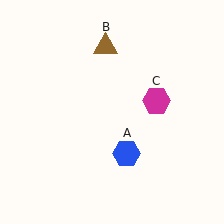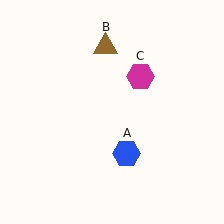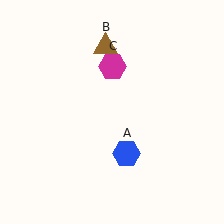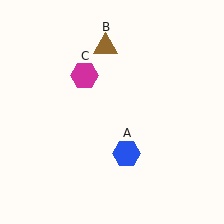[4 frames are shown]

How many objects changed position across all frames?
1 object changed position: magenta hexagon (object C).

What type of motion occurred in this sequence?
The magenta hexagon (object C) rotated counterclockwise around the center of the scene.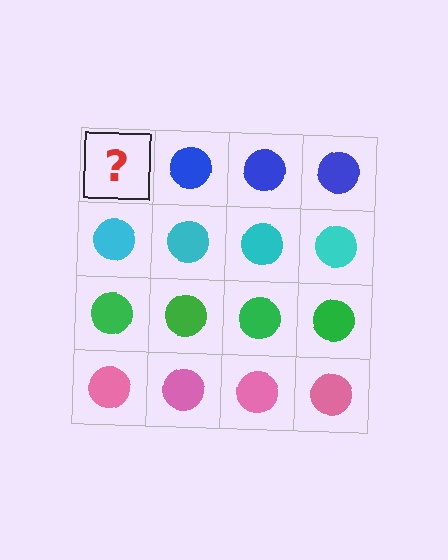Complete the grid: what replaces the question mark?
The question mark should be replaced with a blue circle.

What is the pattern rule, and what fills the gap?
The rule is that each row has a consistent color. The gap should be filled with a blue circle.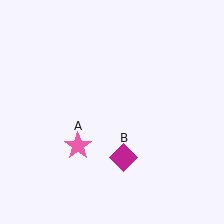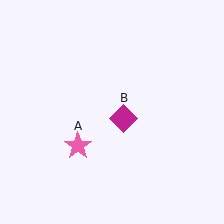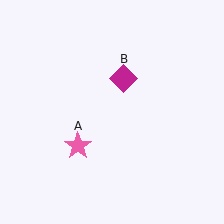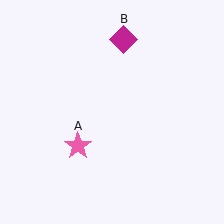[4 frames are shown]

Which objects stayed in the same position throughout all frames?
Pink star (object A) remained stationary.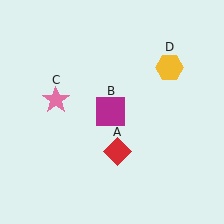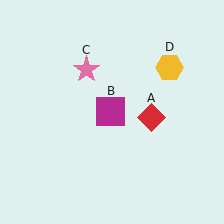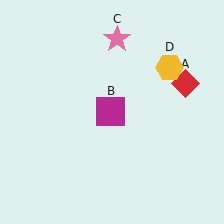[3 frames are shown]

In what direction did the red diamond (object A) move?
The red diamond (object A) moved up and to the right.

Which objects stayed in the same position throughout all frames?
Magenta square (object B) and yellow hexagon (object D) remained stationary.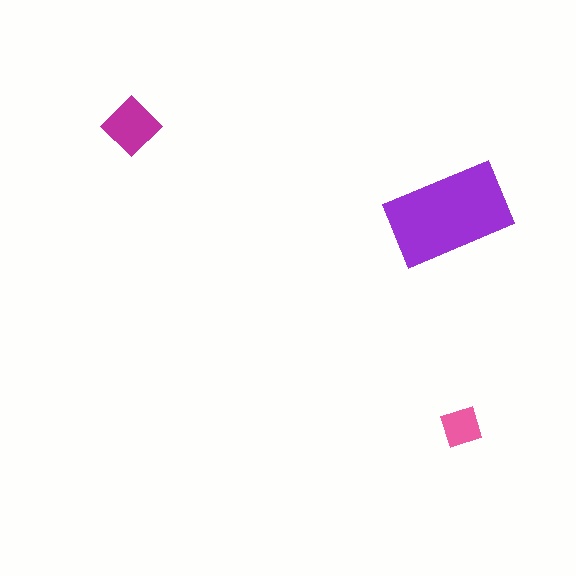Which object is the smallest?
The pink square.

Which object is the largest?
The purple rectangle.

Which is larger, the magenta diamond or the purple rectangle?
The purple rectangle.